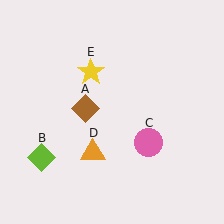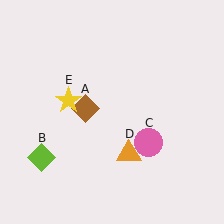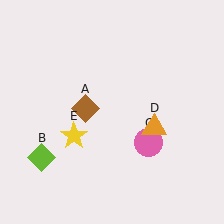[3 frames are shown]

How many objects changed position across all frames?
2 objects changed position: orange triangle (object D), yellow star (object E).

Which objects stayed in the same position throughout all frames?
Brown diamond (object A) and lime diamond (object B) and pink circle (object C) remained stationary.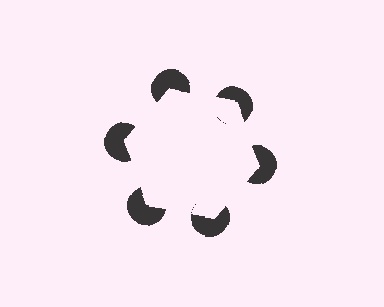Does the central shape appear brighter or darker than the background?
It typically appears slightly brighter than the background, even though no actual brightness change is drawn.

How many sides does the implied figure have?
6 sides.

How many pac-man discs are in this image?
There are 6 — one at each vertex of the illusory hexagon.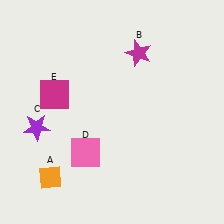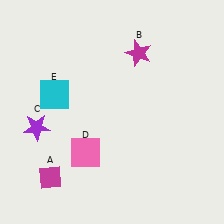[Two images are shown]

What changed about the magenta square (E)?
In Image 1, E is magenta. In Image 2, it changed to cyan.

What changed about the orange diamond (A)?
In Image 1, A is orange. In Image 2, it changed to magenta.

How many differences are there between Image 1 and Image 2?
There are 2 differences between the two images.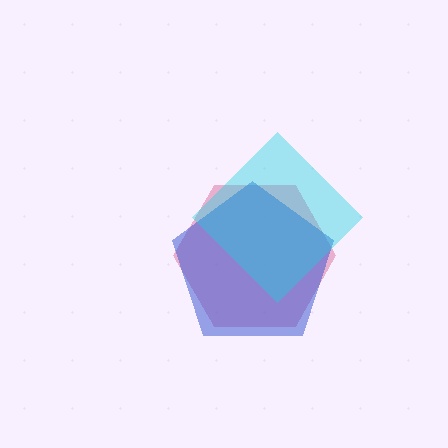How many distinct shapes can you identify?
There are 3 distinct shapes: a pink hexagon, a blue pentagon, a cyan diamond.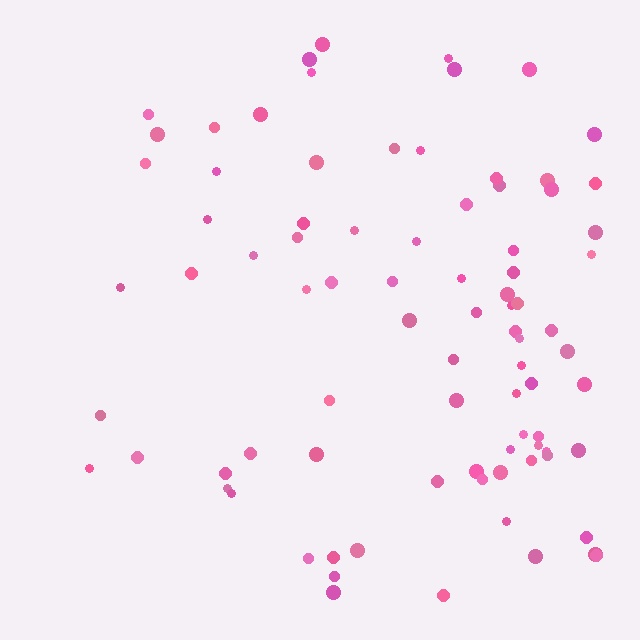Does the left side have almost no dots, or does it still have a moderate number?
Still a moderate number, just noticeably fewer than the right.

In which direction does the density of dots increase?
From left to right, with the right side densest.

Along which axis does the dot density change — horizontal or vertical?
Horizontal.